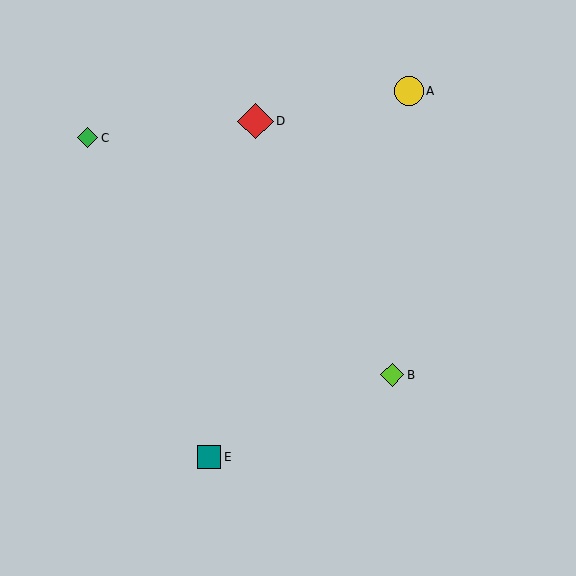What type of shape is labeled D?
Shape D is a red diamond.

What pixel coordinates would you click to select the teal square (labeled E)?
Click at (209, 457) to select the teal square E.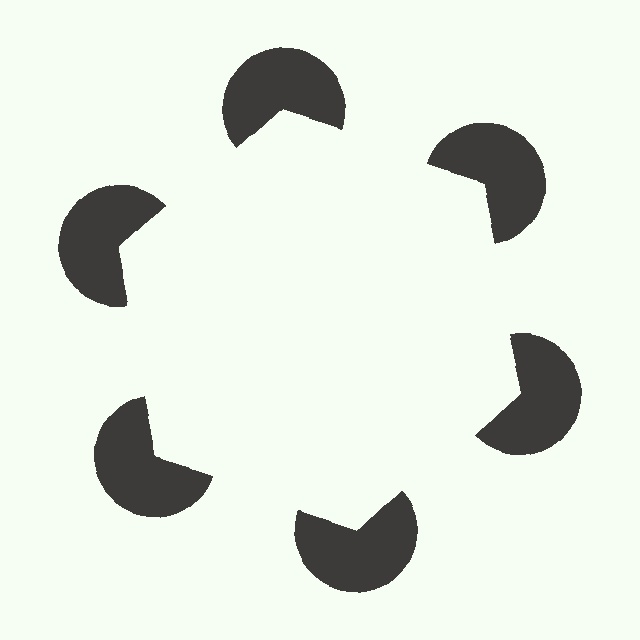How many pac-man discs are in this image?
There are 6 — one at each vertex of the illusory hexagon.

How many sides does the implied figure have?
6 sides.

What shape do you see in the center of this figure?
An illusory hexagon — its edges are inferred from the aligned wedge cuts in the pac-man discs, not physically drawn.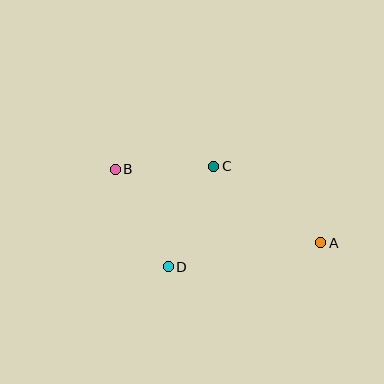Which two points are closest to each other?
Points B and C are closest to each other.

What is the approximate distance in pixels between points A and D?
The distance between A and D is approximately 155 pixels.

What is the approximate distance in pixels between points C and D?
The distance between C and D is approximately 110 pixels.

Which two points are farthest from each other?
Points A and B are farthest from each other.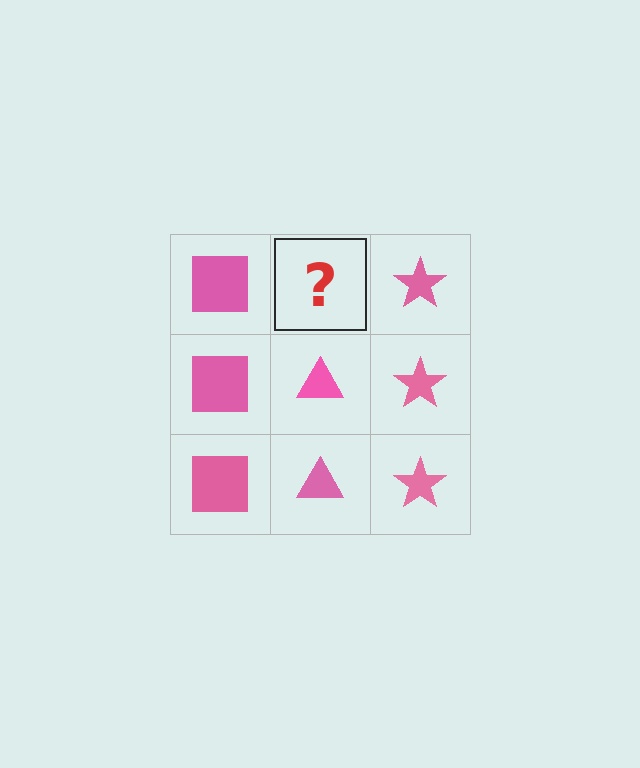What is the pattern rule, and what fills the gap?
The rule is that each column has a consistent shape. The gap should be filled with a pink triangle.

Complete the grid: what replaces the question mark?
The question mark should be replaced with a pink triangle.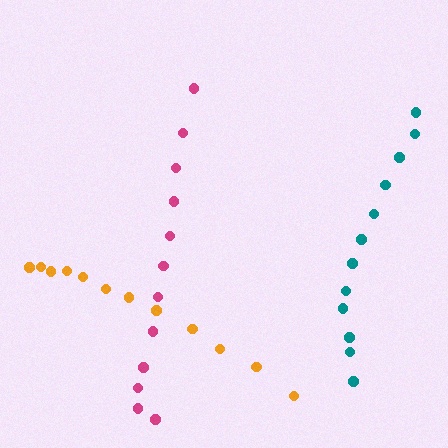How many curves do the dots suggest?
There are 3 distinct paths.